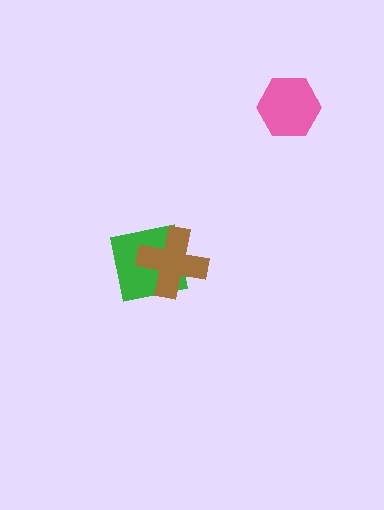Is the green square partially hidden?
Yes, it is partially covered by another shape.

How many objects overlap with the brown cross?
1 object overlaps with the brown cross.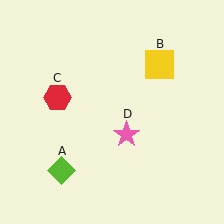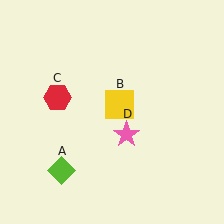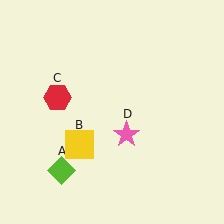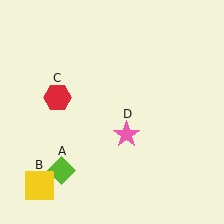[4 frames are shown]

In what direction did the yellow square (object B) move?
The yellow square (object B) moved down and to the left.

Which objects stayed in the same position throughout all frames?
Lime diamond (object A) and red hexagon (object C) and pink star (object D) remained stationary.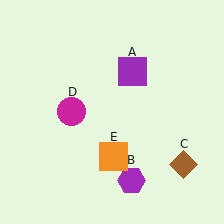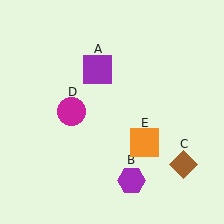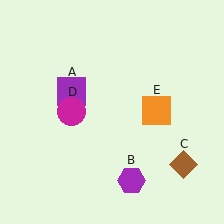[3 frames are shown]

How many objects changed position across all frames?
2 objects changed position: purple square (object A), orange square (object E).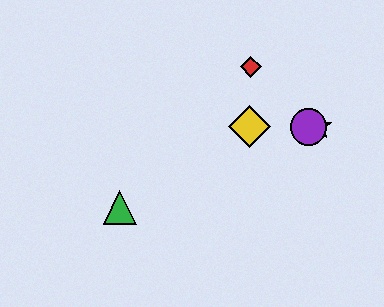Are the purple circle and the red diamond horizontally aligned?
No, the purple circle is at y≈127 and the red diamond is at y≈67.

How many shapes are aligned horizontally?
3 shapes (the blue star, the yellow diamond, the purple circle) are aligned horizontally.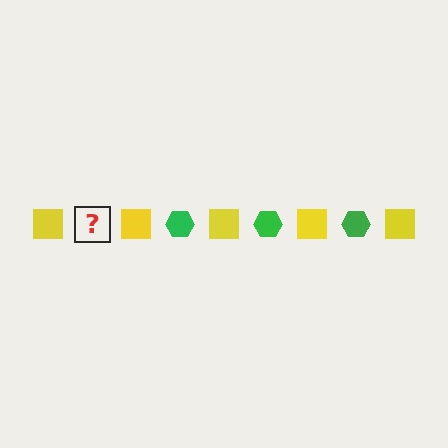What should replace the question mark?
The question mark should be replaced with a green hexagon.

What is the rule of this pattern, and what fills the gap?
The rule is that the pattern alternates between yellow square and green hexagon. The gap should be filled with a green hexagon.